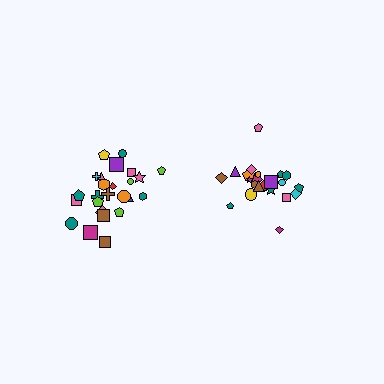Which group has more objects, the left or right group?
The left group.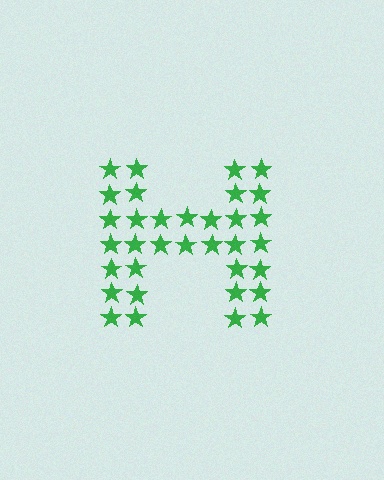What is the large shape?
The large shape is the letter H.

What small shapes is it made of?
It is made of small stars.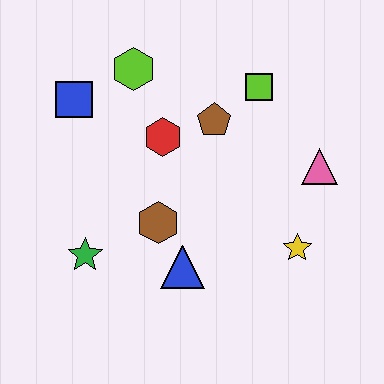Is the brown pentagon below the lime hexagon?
Yes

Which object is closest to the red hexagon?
The brown pentagon is closest to the red hexagon.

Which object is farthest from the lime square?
The green star is farthest from the lime square.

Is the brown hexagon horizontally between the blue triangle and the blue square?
Yes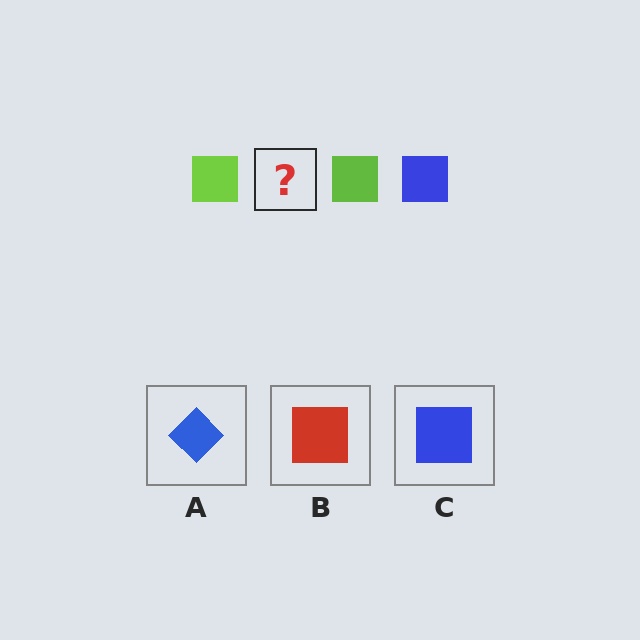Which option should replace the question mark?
Option C.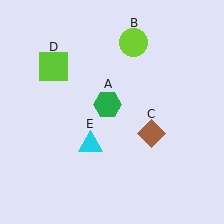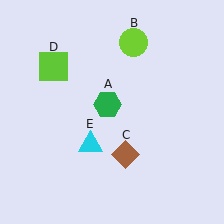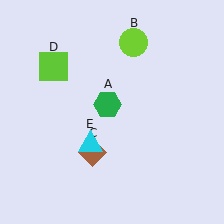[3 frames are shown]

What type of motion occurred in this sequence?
The brown diamond (object C) rotated clockwise around the center of the scene.